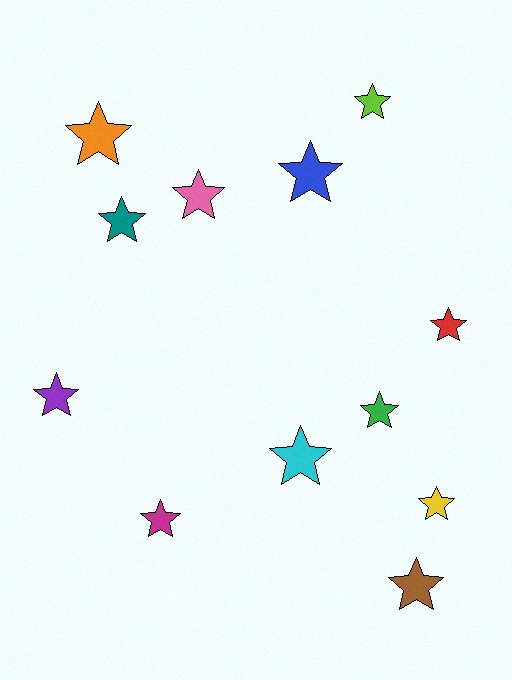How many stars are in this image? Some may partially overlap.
There are 12 stars.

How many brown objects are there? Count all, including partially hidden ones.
There is 1 brown object.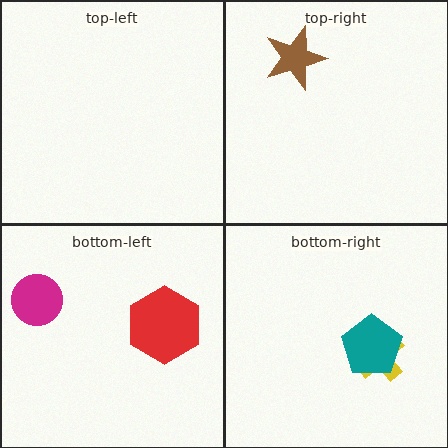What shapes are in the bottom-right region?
The yellow cross, the teal pentagon.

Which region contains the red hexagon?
The bottom-left region.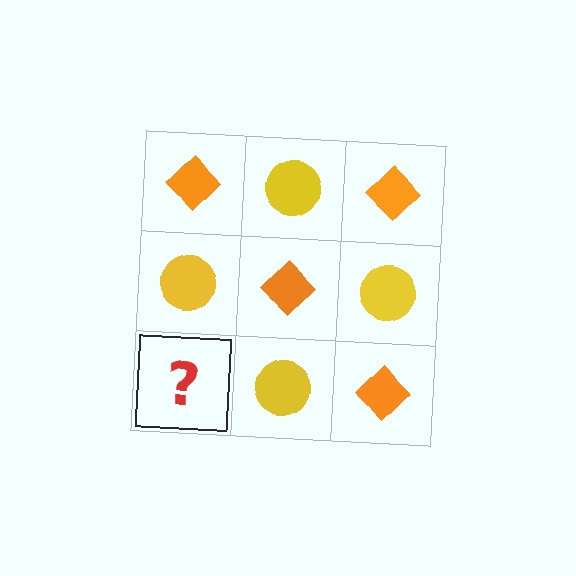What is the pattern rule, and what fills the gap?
The rule is that it alternates orange diamond and yellow circle in a checkerboard pattern. The gap should be filled with an orange diamond.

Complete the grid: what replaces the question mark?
The question mark should be replaced with an orange diamond.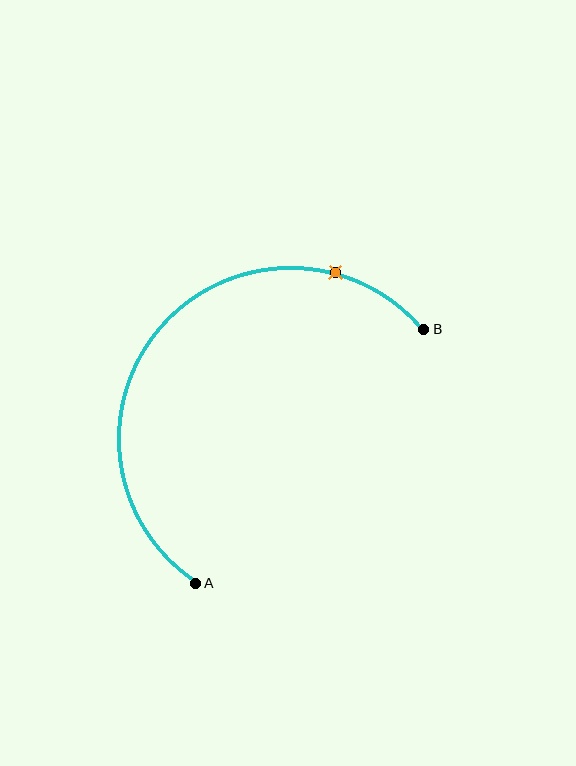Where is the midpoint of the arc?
The arc midpoint is the point on the curve farthest from the straight line joining A and B. It sits above and to the left of that line.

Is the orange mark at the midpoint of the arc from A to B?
No. The orange mark lies on the arc but is closer to endpoint B. The arc midpoint would be at the point on the curve equidistant along the arc from both A and B.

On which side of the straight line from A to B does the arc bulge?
The arc bulges above and to the left of the straight line connecting A and B.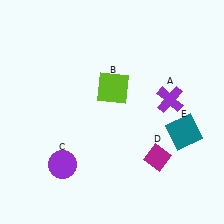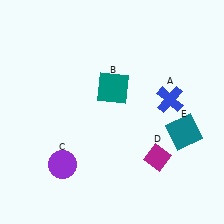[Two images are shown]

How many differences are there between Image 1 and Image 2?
There are 2 differences between the two images.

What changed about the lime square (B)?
In Image 1, B is lime. In Image 2, it changed to teal.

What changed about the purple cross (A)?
In Image 1, A is purple. In Image 2, it changed to blue.